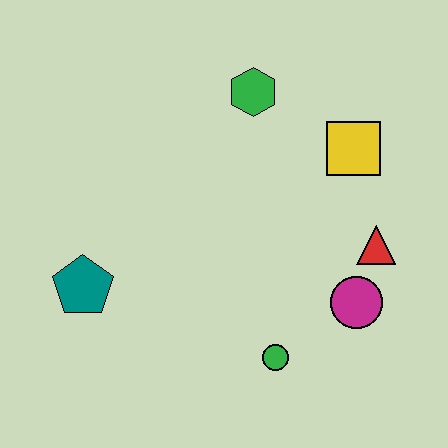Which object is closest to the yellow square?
The red triangle is closest to the yellow square.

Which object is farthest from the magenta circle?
The teal pentagon is farthest from the magenta circle.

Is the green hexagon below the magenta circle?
No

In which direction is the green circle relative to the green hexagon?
The green circle is below the green hexagon.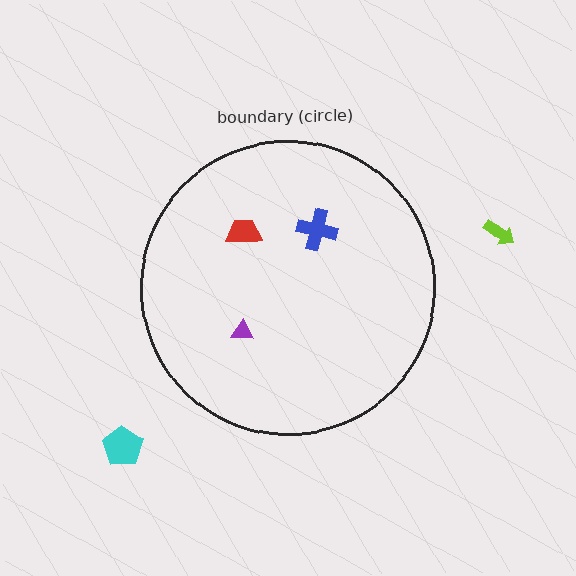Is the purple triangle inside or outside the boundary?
Inside.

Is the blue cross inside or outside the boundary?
Inside.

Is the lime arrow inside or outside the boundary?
Outside.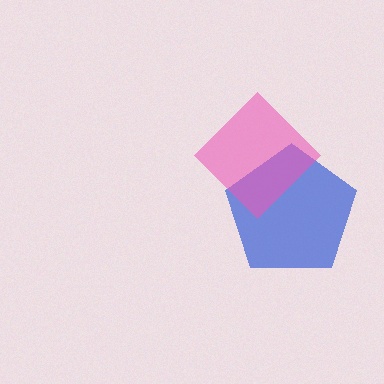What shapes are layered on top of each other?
The layered shapes are: a blue pentagon, a pink diamond.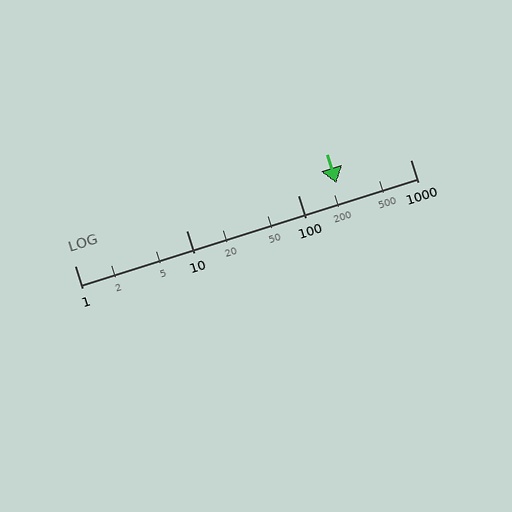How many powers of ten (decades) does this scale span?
The scale spans 3 decades, from 1 to 1000.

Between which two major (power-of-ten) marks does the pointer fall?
The pointer is between 100 and 1000.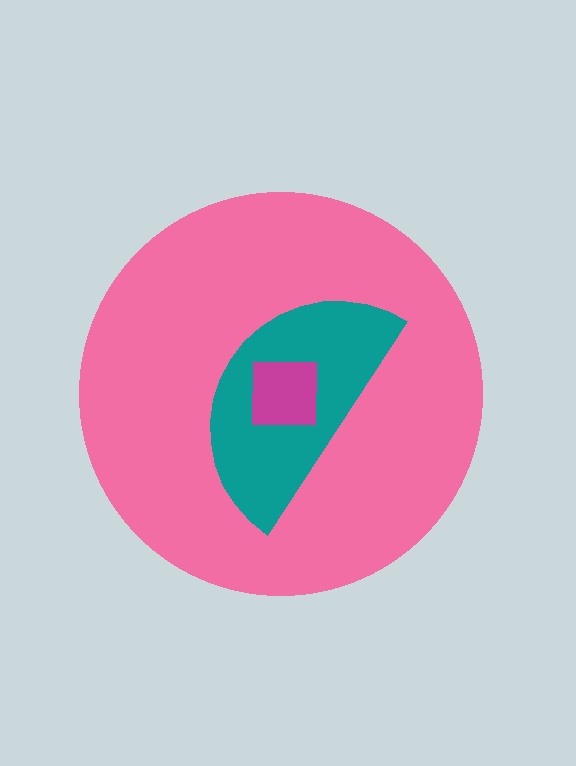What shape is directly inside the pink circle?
The teal semicircle.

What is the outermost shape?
The pink circle.